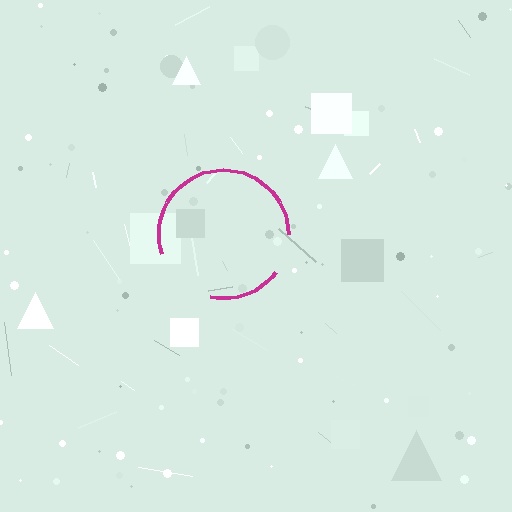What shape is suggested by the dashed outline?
The dashed outline suggests a circle.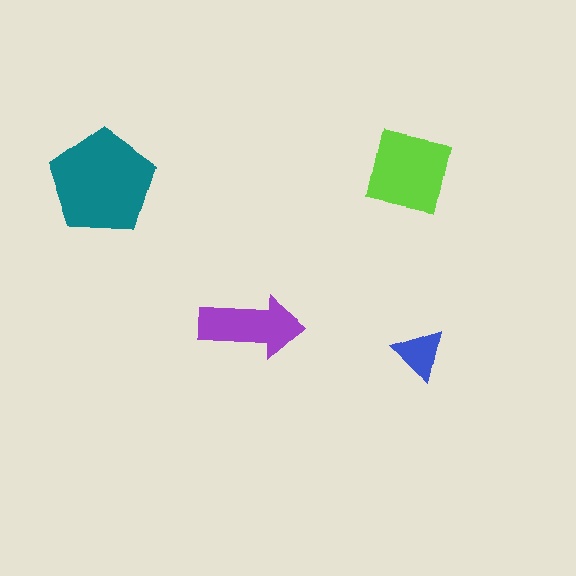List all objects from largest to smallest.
The teal pentagon, the lime square, the purple arrow, the blue triangle.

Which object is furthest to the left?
The teal pentagon is leftmost.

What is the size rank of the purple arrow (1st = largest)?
3rd.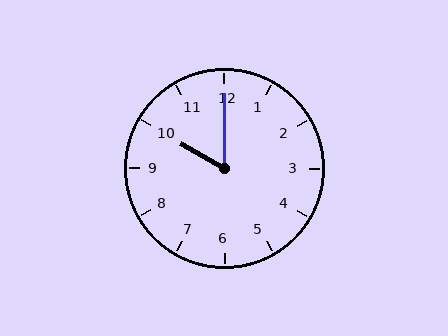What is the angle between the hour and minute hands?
Approximately 60 degrees.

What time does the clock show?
10:00.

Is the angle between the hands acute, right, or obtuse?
It is acute.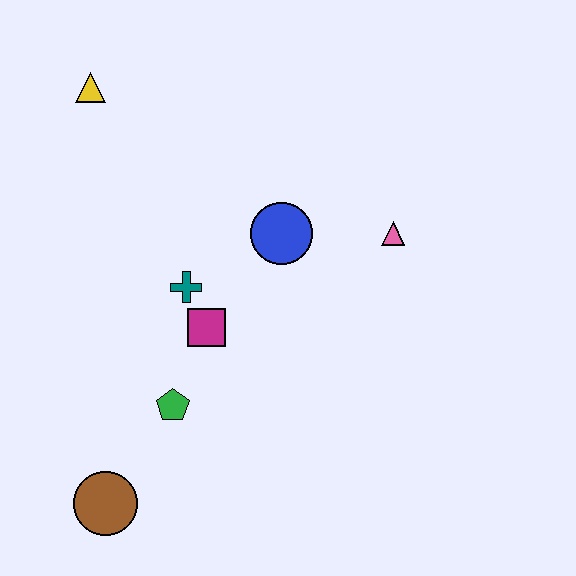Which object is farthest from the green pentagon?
The yellow triangle is farthest from the green pentagon.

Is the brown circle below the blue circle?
Yes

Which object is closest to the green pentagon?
The magenta square is closest to the green pentagon.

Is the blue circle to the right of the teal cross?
Yes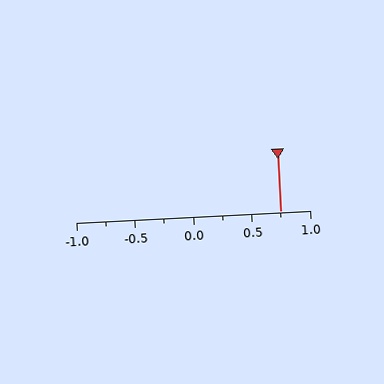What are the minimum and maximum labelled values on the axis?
The axis runs from -1.0 to 1.0.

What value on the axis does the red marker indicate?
The marker indicates approximately 0.75.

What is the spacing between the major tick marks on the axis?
The major ticks are spaced 0.5 apart.